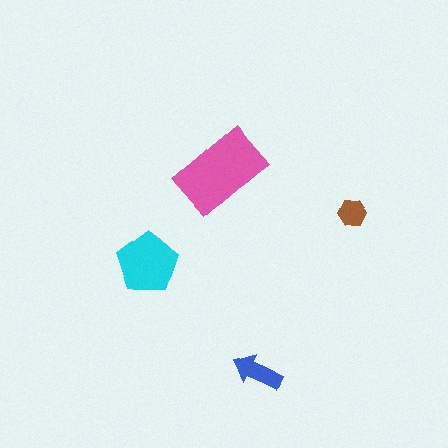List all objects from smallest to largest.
The brown hexagon, the blue arrow, the cyan pentagon, the pink rectangle.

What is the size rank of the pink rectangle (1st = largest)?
1st.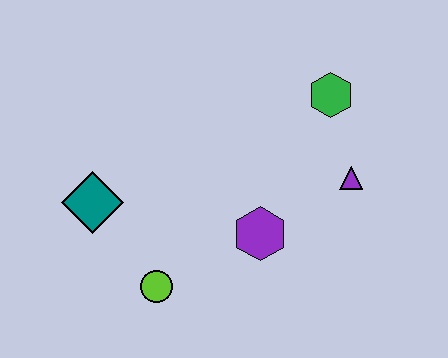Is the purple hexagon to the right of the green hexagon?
No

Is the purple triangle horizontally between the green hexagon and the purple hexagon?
No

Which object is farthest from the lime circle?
The green hexagon is farthest from the lime circle.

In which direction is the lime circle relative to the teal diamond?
The lime circle is below the teal diamond.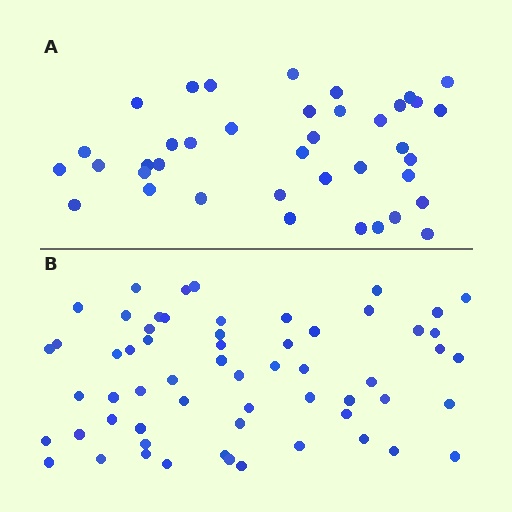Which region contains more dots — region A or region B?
Region B (the bottom region) has more dots.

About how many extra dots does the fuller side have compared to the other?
Region B has approximately 20 more dots than region A.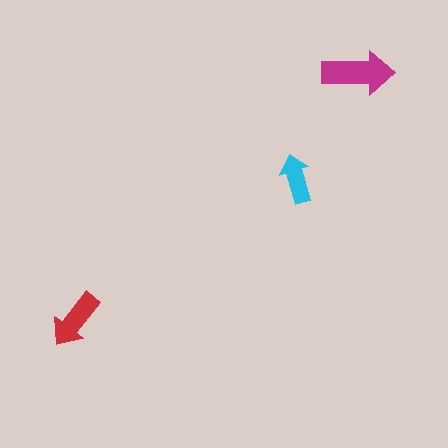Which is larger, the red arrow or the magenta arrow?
The magenta one.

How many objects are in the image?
There are 3 objects in the image.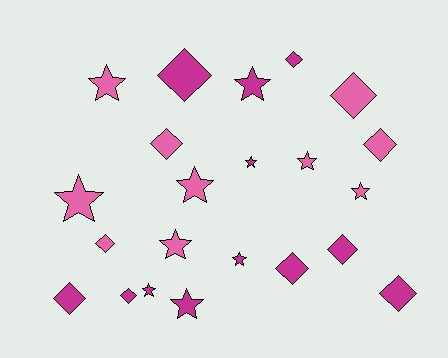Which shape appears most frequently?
Diamond, with 11 objects.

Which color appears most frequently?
Magenta, with 12 objects.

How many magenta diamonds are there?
There are 7 magenta diamonds.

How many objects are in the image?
There are 22 objects.